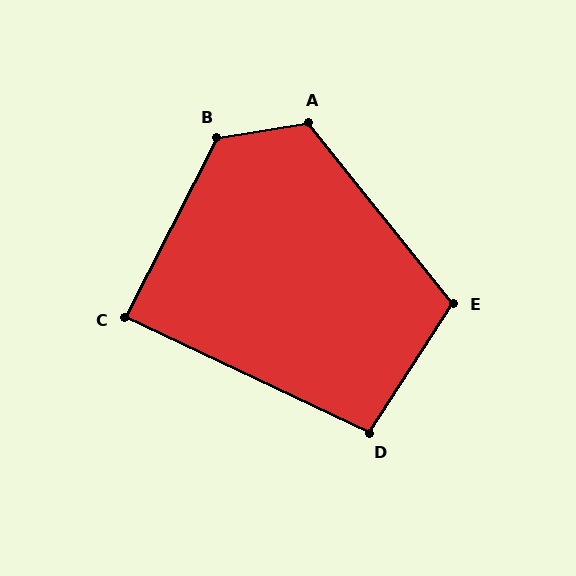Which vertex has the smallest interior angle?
C, at approximately 88 degrees.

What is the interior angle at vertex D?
Approximately 98 degrees (obtuse).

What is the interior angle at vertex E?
Approximately 108 degrees (obtuse).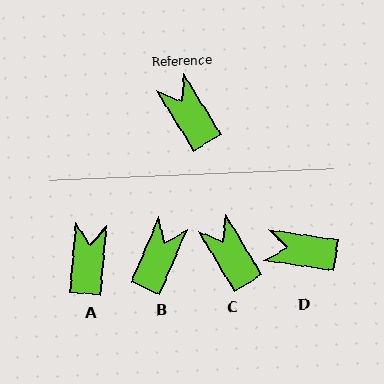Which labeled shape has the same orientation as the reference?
C.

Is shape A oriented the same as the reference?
No, it is off by about 36 degrees.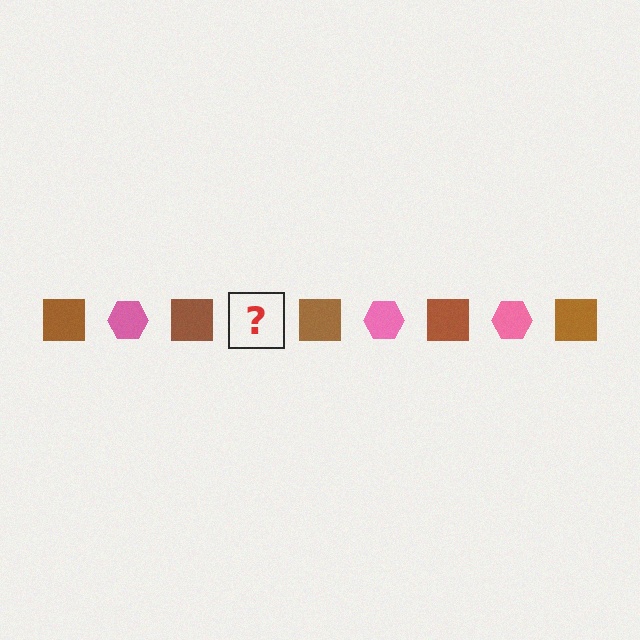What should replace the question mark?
The question mark should be replaced with a pink hexagon.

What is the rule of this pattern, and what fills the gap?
The rule is that the pattern alternates between brown square and pink hexagon. The gap should be filled with a pink hexagon.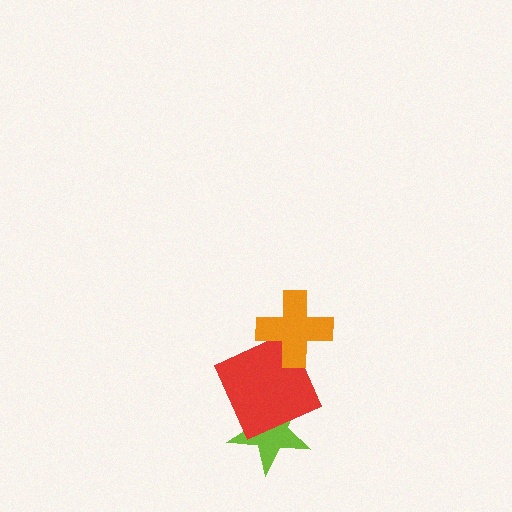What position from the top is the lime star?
The lime star is 3rd from the top.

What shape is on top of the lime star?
The red square is on top of the lime star.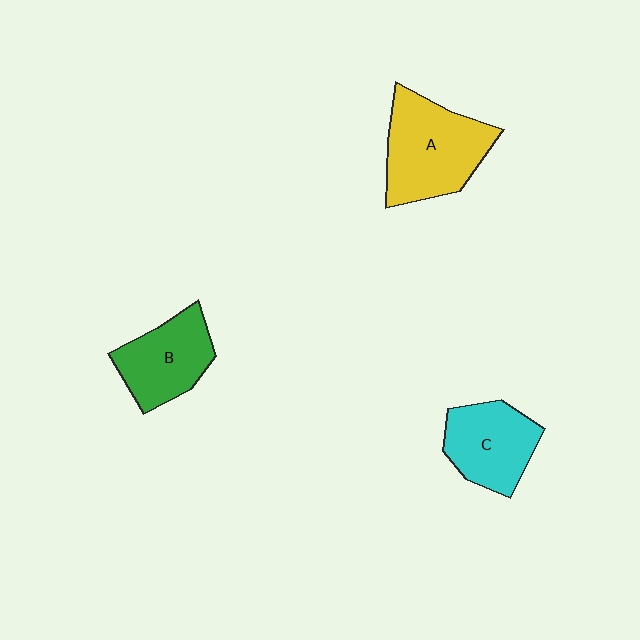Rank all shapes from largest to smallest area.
From largest to smallest: A (yellow), C (cyan), B (green).